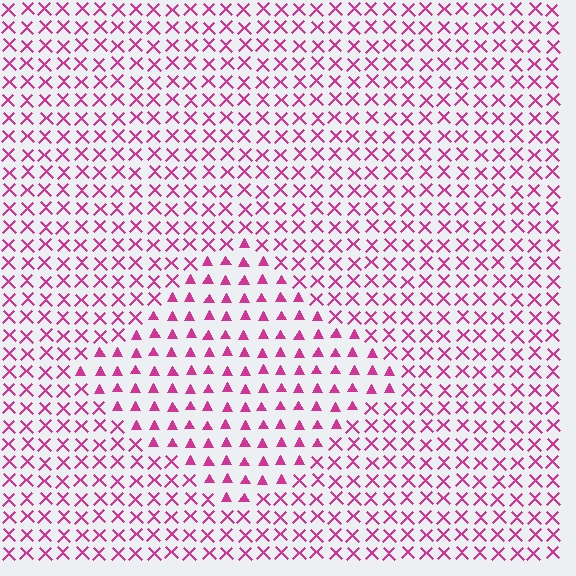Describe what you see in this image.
The image is filled with small magenta elements arranged in a uniform grid. A diamond-shaped region contains triangles, while the surrounding area contains X marks. The boundary is defined purely by the change in element shape.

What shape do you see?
I see a diamond.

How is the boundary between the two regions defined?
The boundary is defined by a change in element shape: triangles inside vs. X marks outside. All elements share the same color and spacing.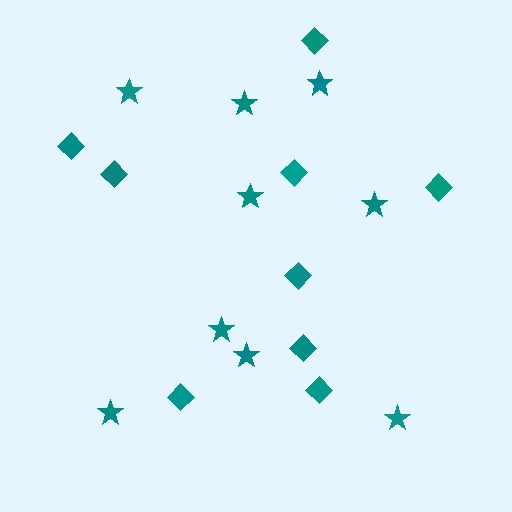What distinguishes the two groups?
There are 2 groups: one group of stars (9) and one group of diamonds (9).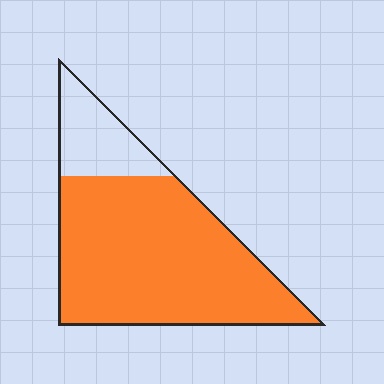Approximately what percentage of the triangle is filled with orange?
Approximately 80%.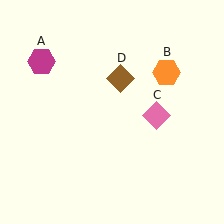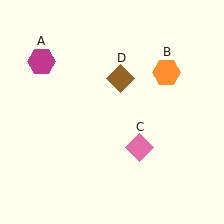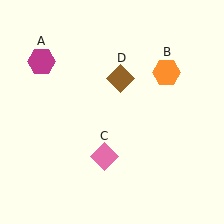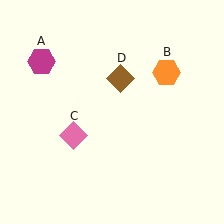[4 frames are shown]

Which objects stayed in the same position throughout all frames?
Magenta hexagon (object A) and orange hexagon (object B) and brown diamond (object D) remained stationary.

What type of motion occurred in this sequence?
The pink diamond (object C) rotated clockwise around the center of the scene.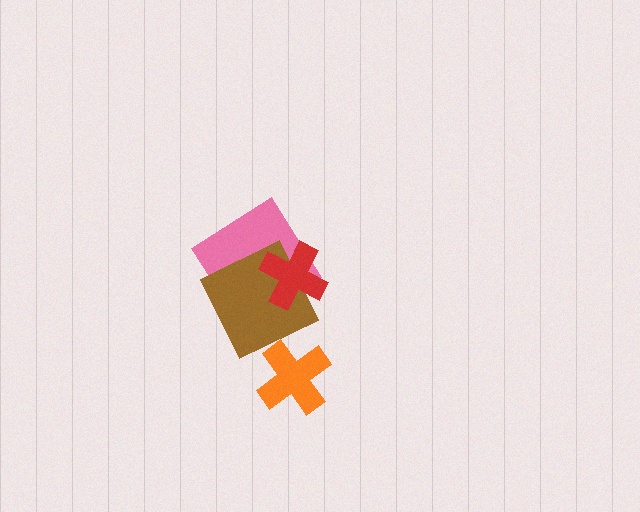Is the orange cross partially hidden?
No, no other shape covers it.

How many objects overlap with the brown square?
2 objects overlap with the brown square.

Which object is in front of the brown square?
The red cross is in front of the brown square.